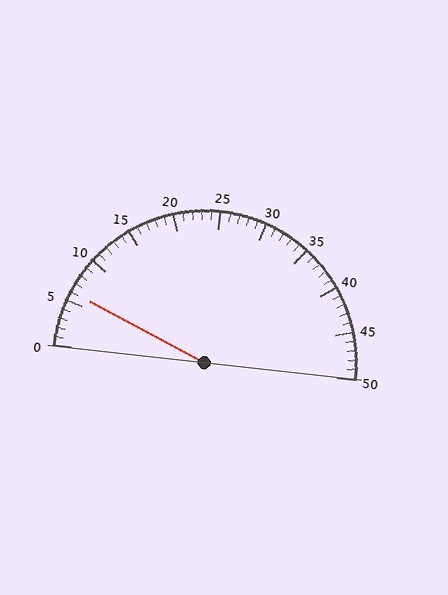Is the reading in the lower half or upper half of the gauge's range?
The reading is in the lower half of the range (0 to 50).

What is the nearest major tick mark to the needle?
The nearest major tick mark is 5.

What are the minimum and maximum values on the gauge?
The gauge ranges from 0 to 50.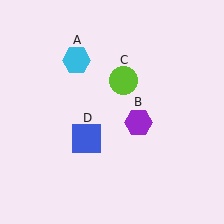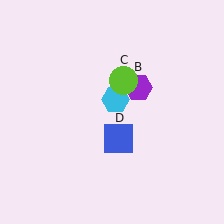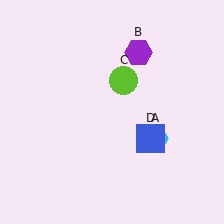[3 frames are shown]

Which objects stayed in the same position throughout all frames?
Lime circle (object C) remained stationary.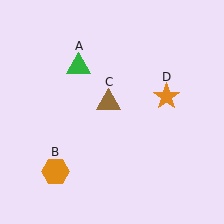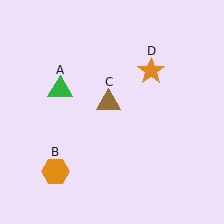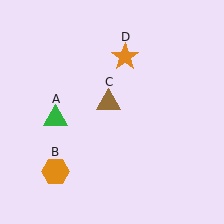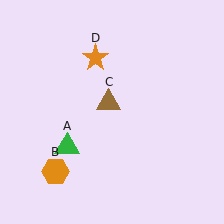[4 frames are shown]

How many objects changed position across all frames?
2 objects changed position: green triangle (object A), orange star (object D).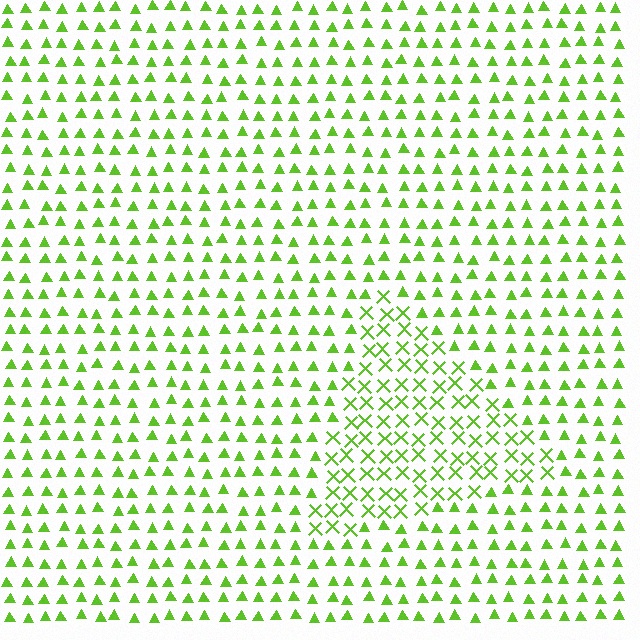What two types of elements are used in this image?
The image uses X marks inside the triangle region and triangles outside it.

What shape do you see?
I see a triangle.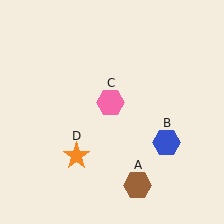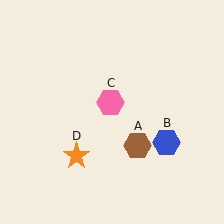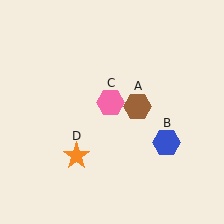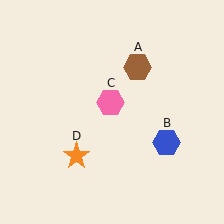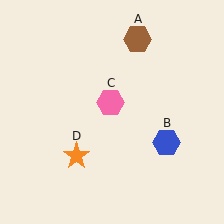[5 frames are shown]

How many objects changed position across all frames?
1 object changed position: brown hexagon (object A).